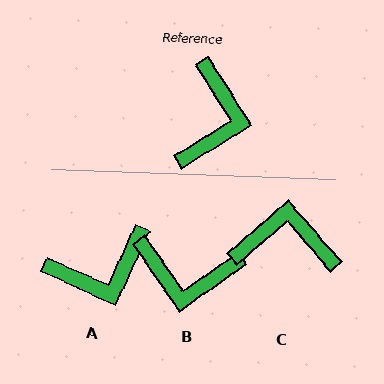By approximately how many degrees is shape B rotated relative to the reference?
Approximately 87 degrees clockwise.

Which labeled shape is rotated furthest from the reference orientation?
C, about 99 degrees away.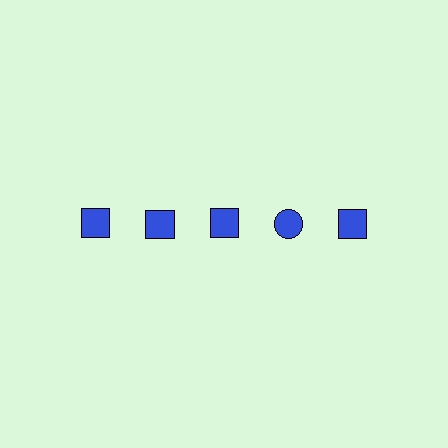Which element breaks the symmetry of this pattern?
The blue circle in the top row, second from right column breaks the symmetry. All other shapes are blue squares.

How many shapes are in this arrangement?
There are 5 shapes arranged in a grid pattern.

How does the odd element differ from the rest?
It has a different shape: circle instead of square.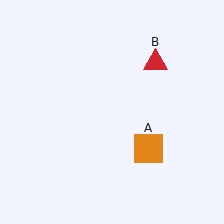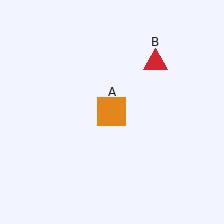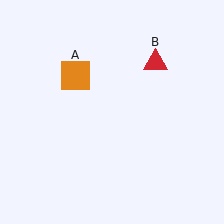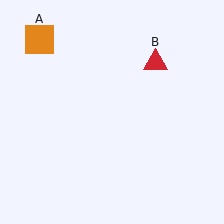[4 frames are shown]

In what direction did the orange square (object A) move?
The orange square (object A) moved up and to the left.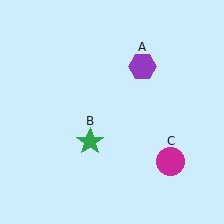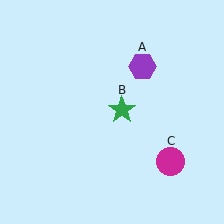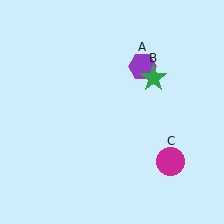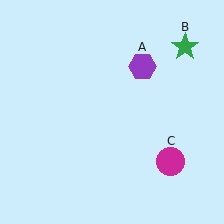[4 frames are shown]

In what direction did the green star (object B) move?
The green star (object B) moved up and to the right.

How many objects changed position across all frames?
1 object changed position: green star (object B).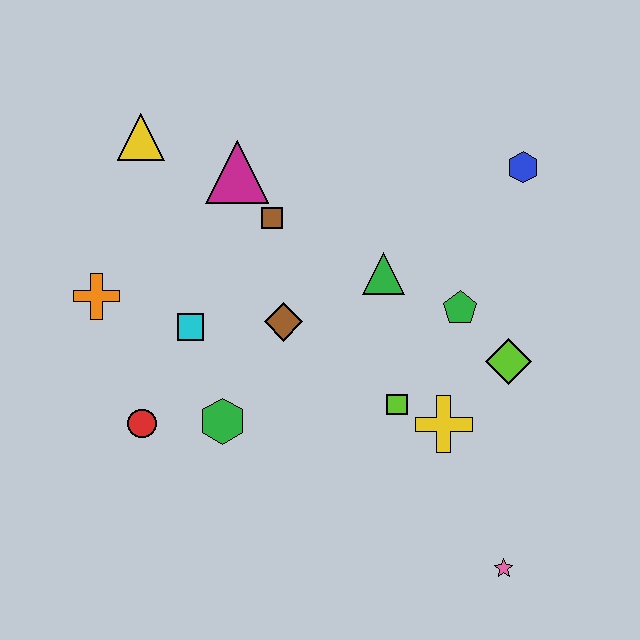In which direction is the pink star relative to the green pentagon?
The pink star is below the green pentagon.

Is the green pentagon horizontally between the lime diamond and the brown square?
Yes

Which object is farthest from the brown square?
The pink star is farthest from the brown square.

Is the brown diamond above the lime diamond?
Yes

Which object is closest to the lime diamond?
The green pentagon is closest to the lime diamond.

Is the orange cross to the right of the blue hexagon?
No